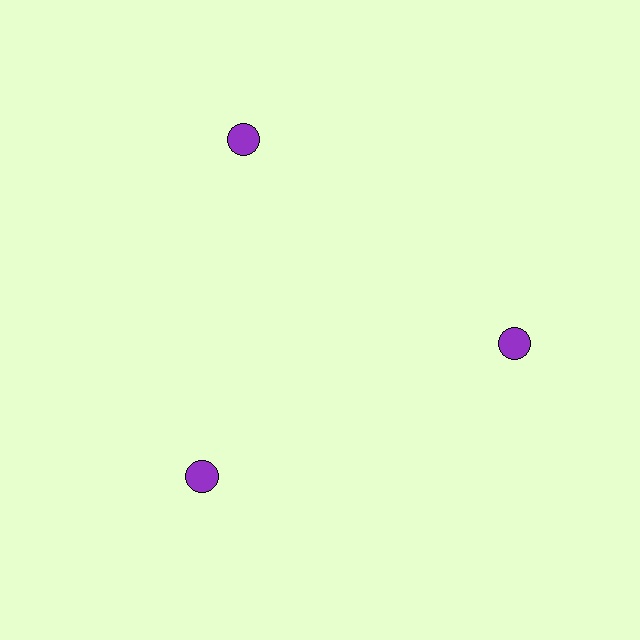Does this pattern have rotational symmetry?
Yes, this pattern has 3-fold rotational symmetry. It looks the same after rotating 120 degrees around the center.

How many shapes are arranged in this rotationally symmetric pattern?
There are 3 shapes, arranged in 3 groups of 1.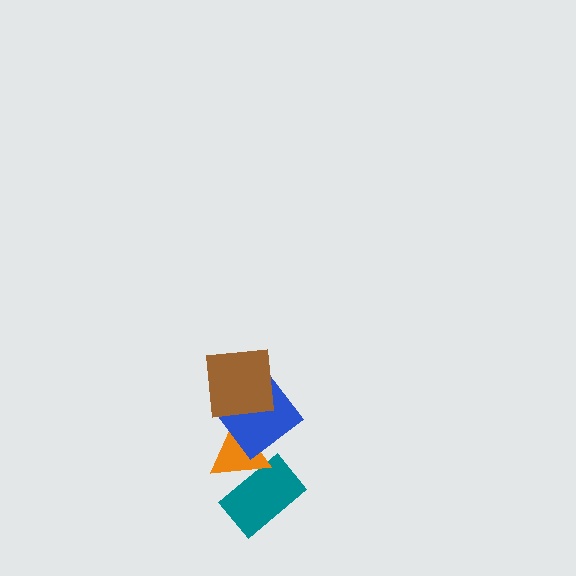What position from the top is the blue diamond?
The blue diamond is 2nd from the top.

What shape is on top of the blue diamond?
The brown square is on top of the blue diamond.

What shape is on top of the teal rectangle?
The orange triangle is on top of the teal rectangle.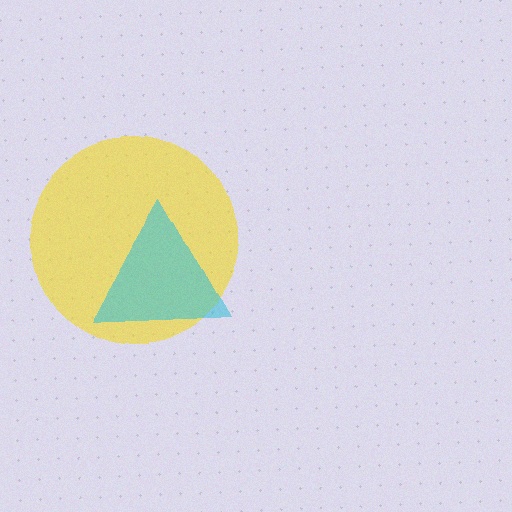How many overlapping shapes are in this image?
There are 2 overlapping shapes in the image.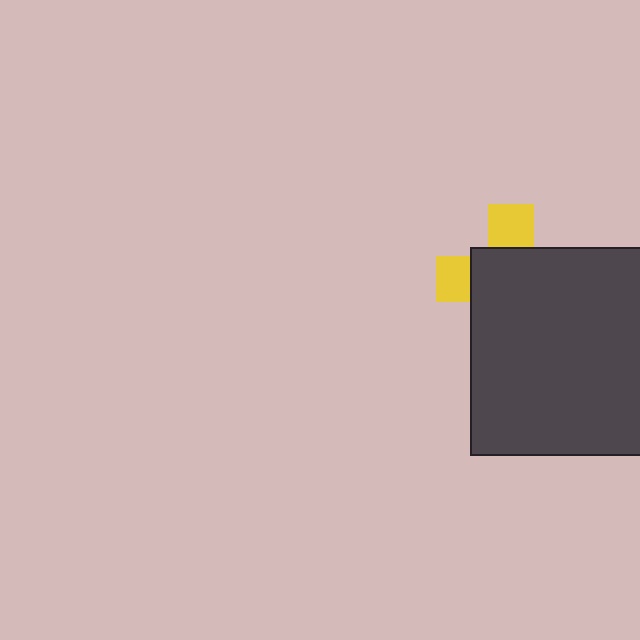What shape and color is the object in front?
The object in front is a dark gray square.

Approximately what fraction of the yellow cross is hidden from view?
Roughly 69% of the yellow cross is hidden behind the dark gray square.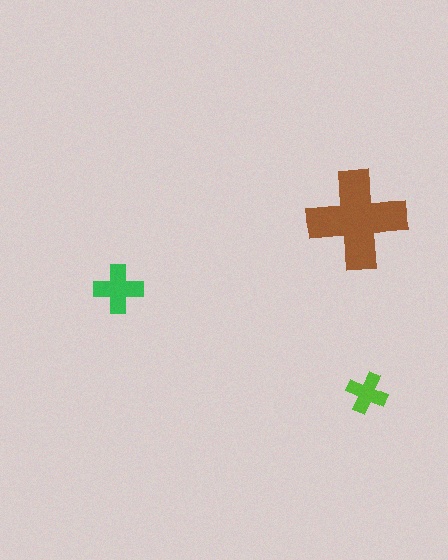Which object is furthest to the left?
The green cross is leftmost.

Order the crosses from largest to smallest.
the brown one, the green one, the lime one.